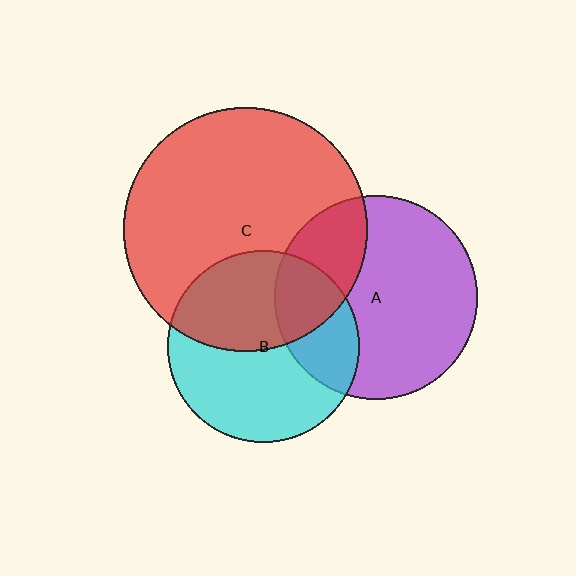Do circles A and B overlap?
Yes.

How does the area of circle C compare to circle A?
Approximately 1.4 times.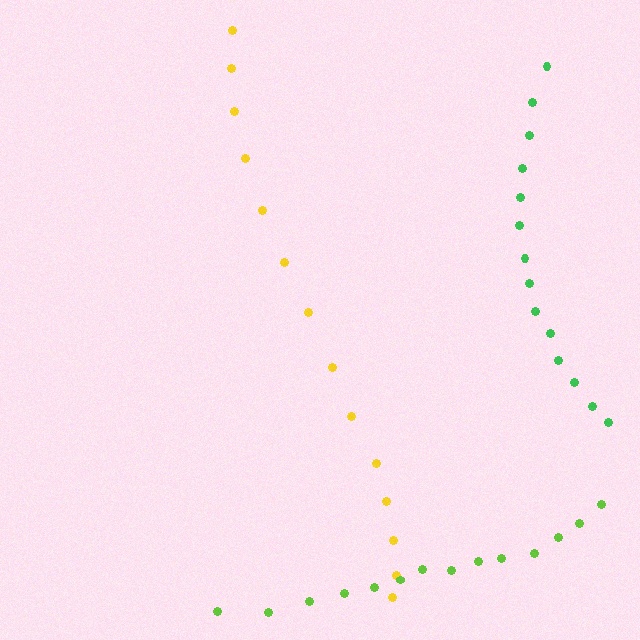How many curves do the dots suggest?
There are 3 distinct paths.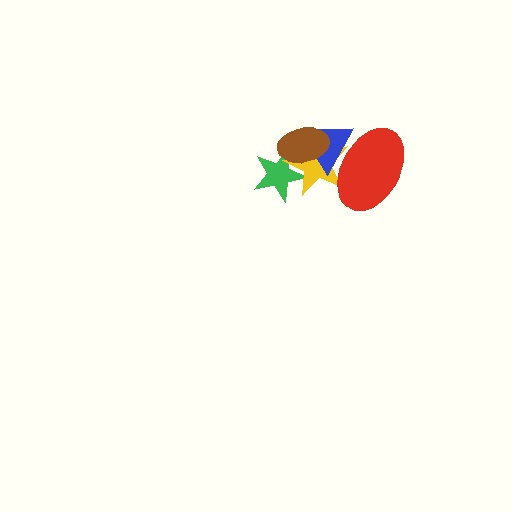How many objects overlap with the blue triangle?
3 objects overlap with the blue triangle.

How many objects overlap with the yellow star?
4 objects overlap with the yellow star.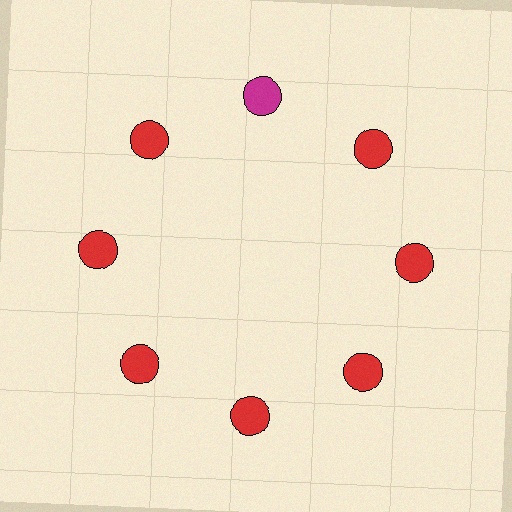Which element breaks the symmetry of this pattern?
The magenta circle at roughly the 12 o'clock position breaks the symmetry. All other shapes are red circles.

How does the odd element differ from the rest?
It has a different color: magenta instead of red.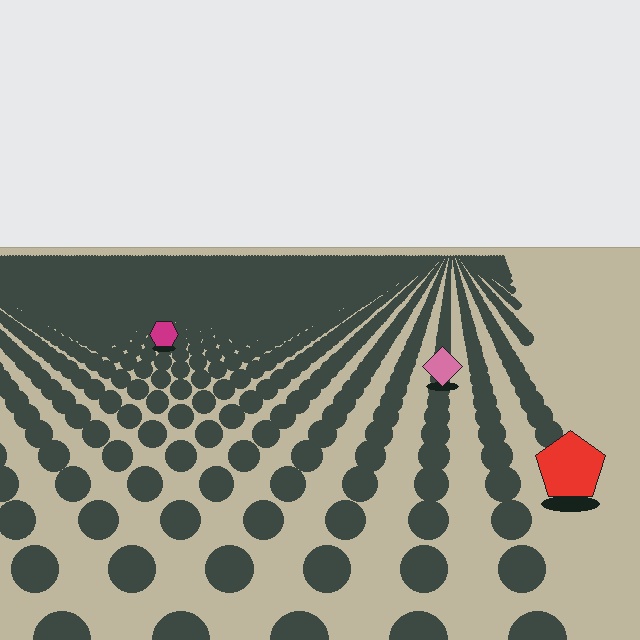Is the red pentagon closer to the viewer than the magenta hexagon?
Yes. The red pentagon is closer — you can tell from the texture gradient: the ground texture is coarser near it.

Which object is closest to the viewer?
The red pentagon is closest. The texture marks near it are larger and more spread out.